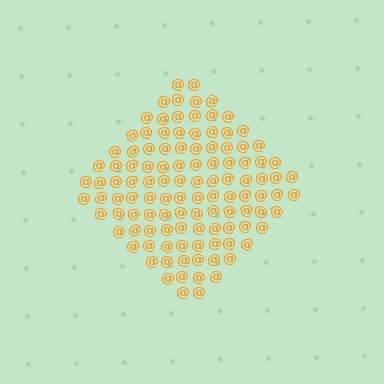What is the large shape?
The large shape is a diamond.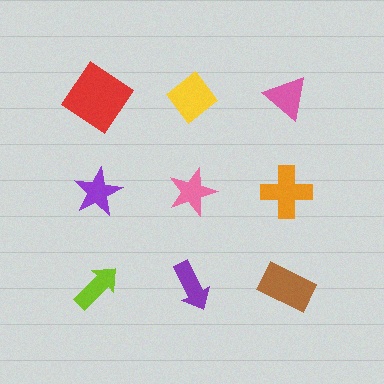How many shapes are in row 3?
3 shapes.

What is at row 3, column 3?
A brown rectangle.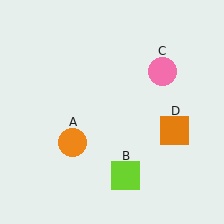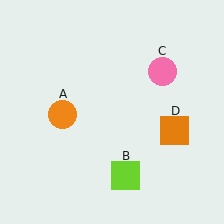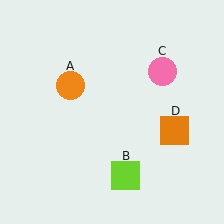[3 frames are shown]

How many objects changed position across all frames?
1 object changed position: orange circle (object A).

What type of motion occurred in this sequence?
The orange circle (object A) rotated clockwise around the center of the scene.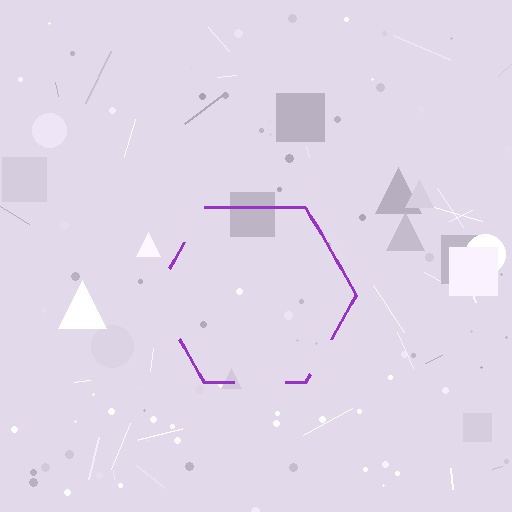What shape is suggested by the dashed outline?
The dashed outline suggests a hexagon.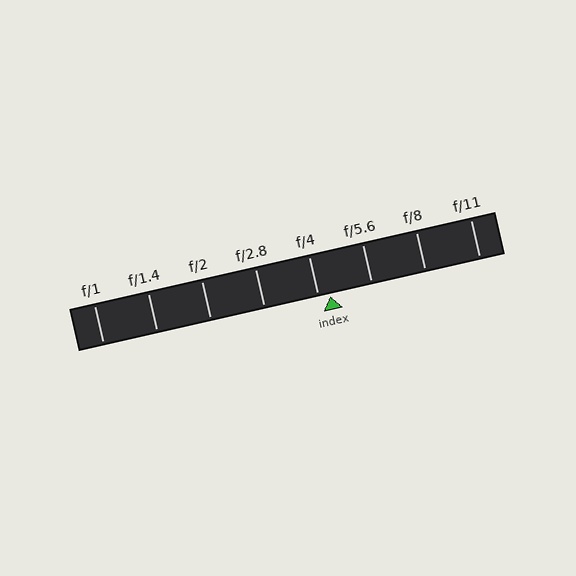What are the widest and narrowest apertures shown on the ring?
The widest aperture shown is f/1 and the narrowest is f/11.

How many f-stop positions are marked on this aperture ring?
There are 8 f-stop positions marked.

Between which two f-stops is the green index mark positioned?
The index mark is between f/4 and f/5.6.